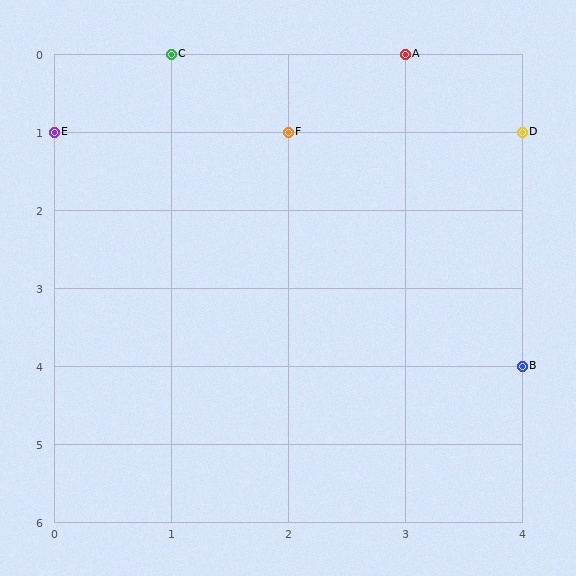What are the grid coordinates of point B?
Point B is at grid coordinates (4, 4).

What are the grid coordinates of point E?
Point E is at grid coordinates (0, 1).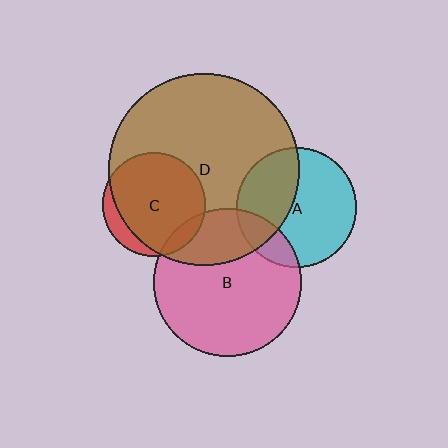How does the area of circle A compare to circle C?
Approximately 1.4 times.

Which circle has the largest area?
Circle D (brown).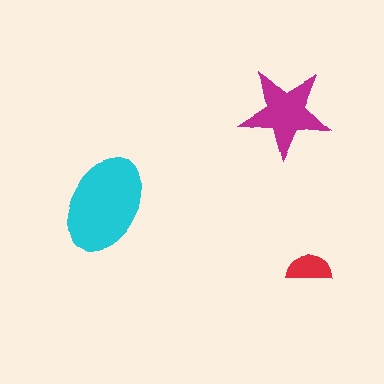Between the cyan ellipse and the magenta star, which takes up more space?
The cyan ellipse.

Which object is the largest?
The cyan ellipse.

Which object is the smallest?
The red semicircle.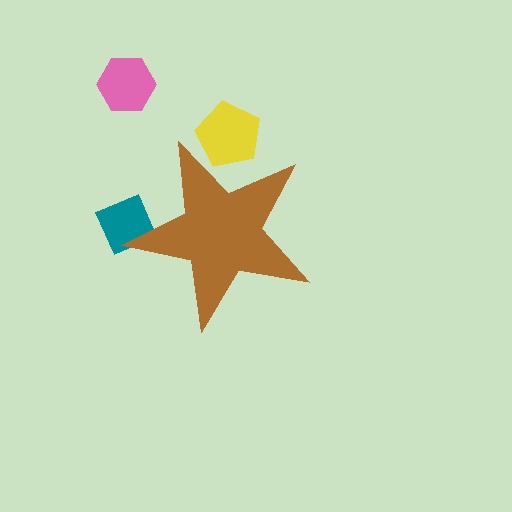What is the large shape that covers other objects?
A brown star.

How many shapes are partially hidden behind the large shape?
2 shapes are partially hidden.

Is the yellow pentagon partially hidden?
Yes, the yellow pentagon is partially hidden behind the brown star.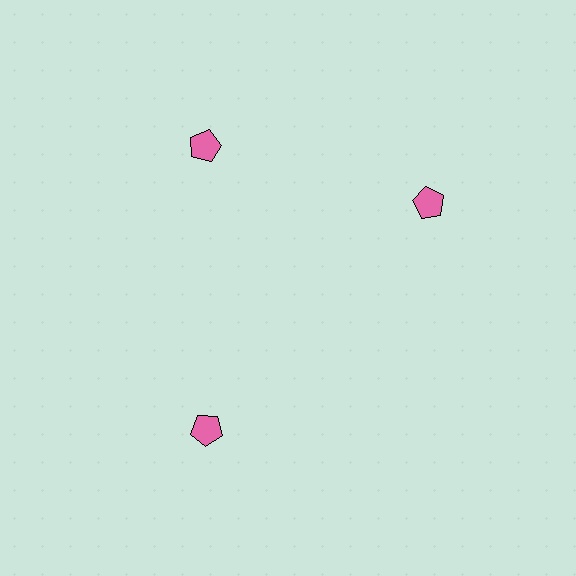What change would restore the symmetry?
The symmetry would be restored by rotating it back into even spacing with its neighbors so that all 3 pentagons sit at equal angles and equal distance from the center.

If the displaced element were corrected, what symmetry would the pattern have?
It would have 3-fold rotational symmetry — the pattern would map onto itself every 120 degrees.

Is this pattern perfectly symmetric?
No. The 3 pink pentagons are arranged in a ring, but one element near the 3 o'clock position is rotated out of alignment along the ring, breaking the 3-fold rotational symmetry.